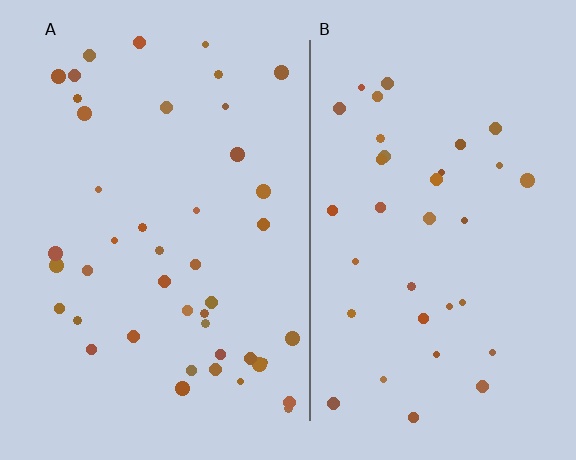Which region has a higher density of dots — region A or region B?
A (the left).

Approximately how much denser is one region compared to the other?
Approximately 1.2× — region A over region B.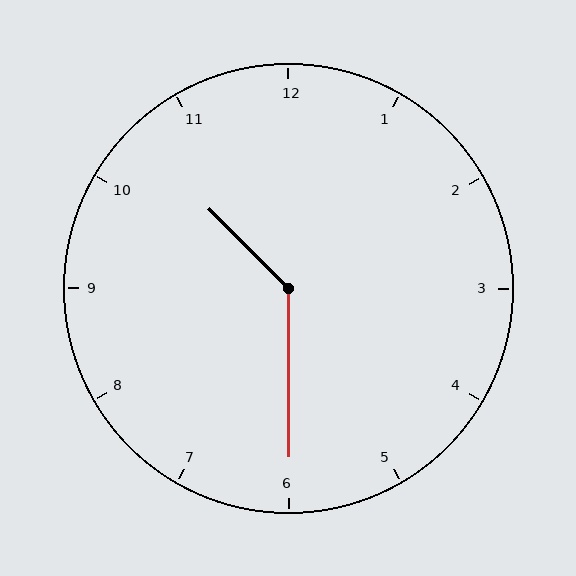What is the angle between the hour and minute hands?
Approximately 135 degrees.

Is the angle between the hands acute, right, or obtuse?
It is obtuse.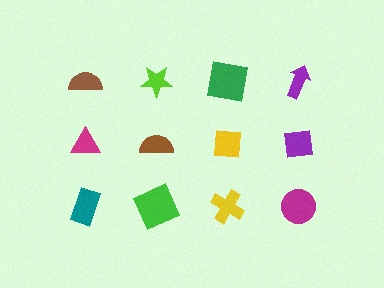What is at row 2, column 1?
A magenta triangle.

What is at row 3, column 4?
A magenta circle.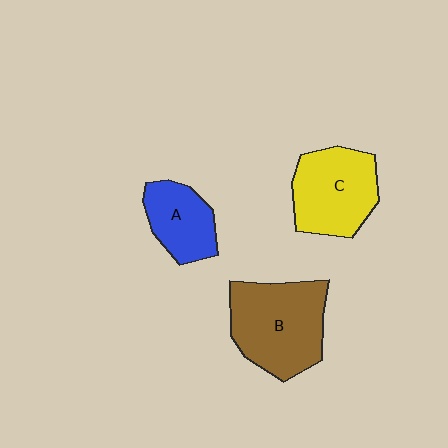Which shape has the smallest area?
Shape A (blue).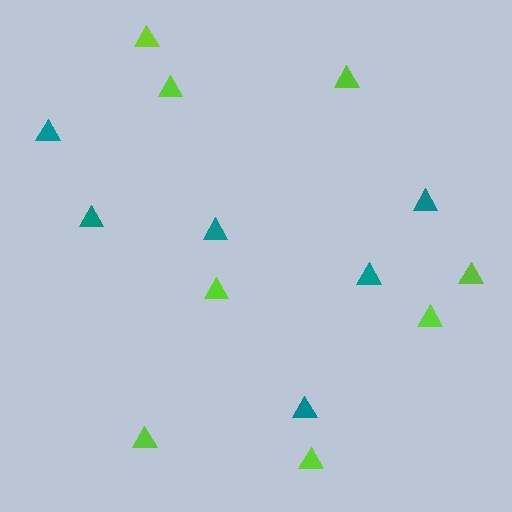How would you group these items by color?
There are 2 groups: one group of lime triangles (8) and one group of teal triangles (6).